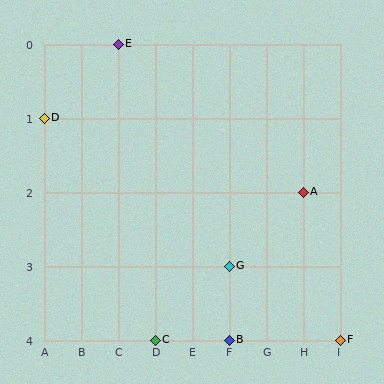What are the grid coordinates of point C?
Point C is at grid coordinates (D, 4).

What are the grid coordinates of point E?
Point E is at grid coordinates (C, 0).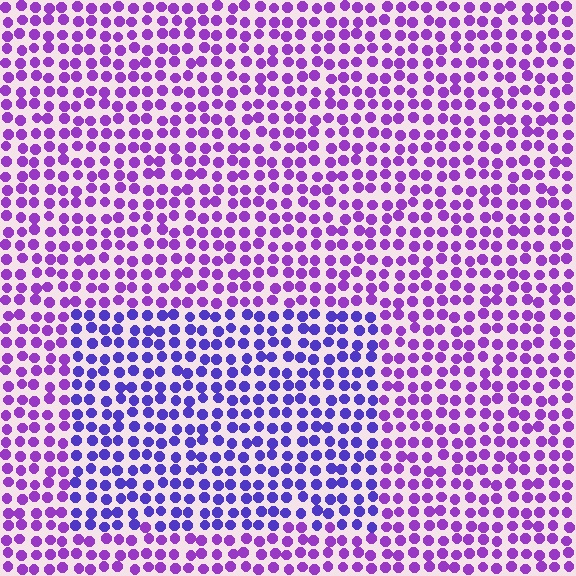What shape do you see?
I see a rectangle.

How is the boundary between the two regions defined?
The boundary is defined purely by a slight shift in hue (about 32 degrees). Spacing, size, and orientation are identical on both sides.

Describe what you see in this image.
The image is filled with small purple elements in a uniform arrangement. A rectangle-shaped region is visible where the elements are tinted to a slightly different hue, forming a subtle color boundary.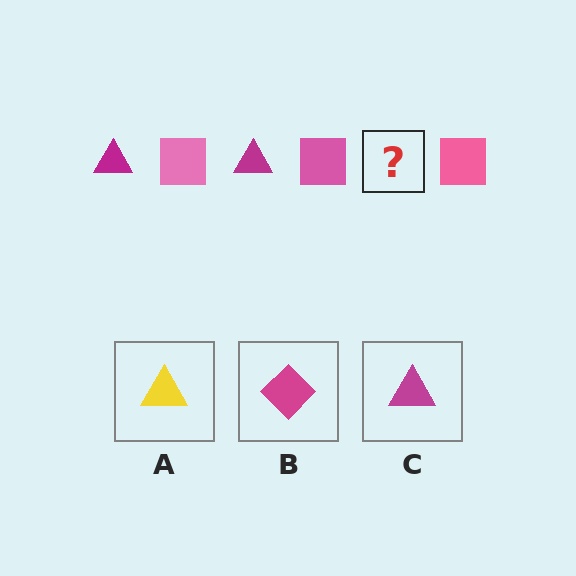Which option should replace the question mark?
Option C.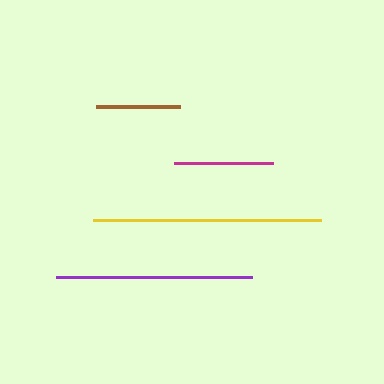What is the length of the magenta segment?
The magenta segment is approximately 99 pixels long.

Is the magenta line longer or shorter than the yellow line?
The yellow line is longer than the magenta line.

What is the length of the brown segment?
The brown segment is approximately 84 pixels long.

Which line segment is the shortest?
The brown line is the shortest at approximately 84 pixels.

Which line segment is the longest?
The yellow line is the longest at approximately 228 pixels.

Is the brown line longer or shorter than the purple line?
The purple line is longer than the brown line.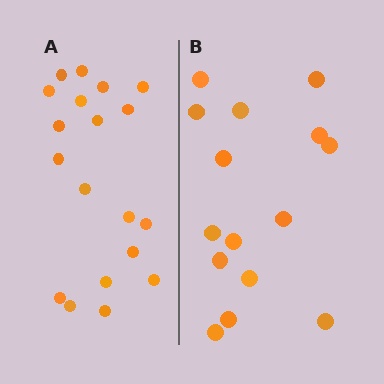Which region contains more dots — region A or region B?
Region A (the left region) has more dots.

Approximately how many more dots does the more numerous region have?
Region A has about 4 more dots than region B.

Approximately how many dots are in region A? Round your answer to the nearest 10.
About 20 dots. (The exact count is 19, which rounds to 20.)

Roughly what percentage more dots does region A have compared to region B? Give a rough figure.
About 25% more.